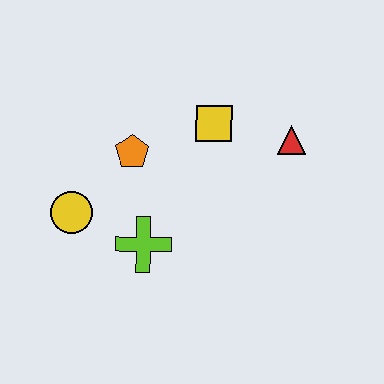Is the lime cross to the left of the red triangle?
Yes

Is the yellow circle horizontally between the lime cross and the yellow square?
No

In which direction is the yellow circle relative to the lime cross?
The yellow circle is to the left of the lime cross.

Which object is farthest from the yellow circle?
The red triangle is farthest from the yellow circle.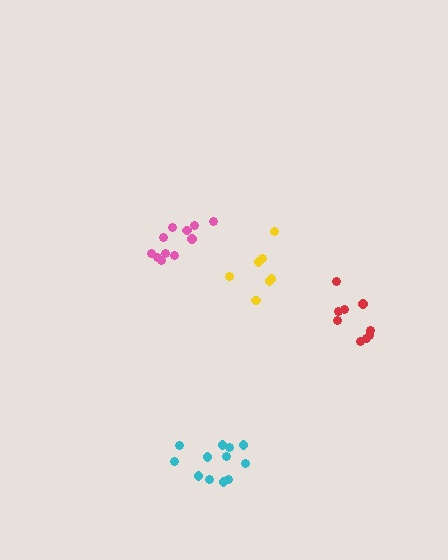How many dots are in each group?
Group 1: 7 dots, Group 2: 12 dots, Group 3: 11 dots, Group 4: 9 dots (39 total).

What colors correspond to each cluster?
The clusters are colored: yellow, cyan, pink, red.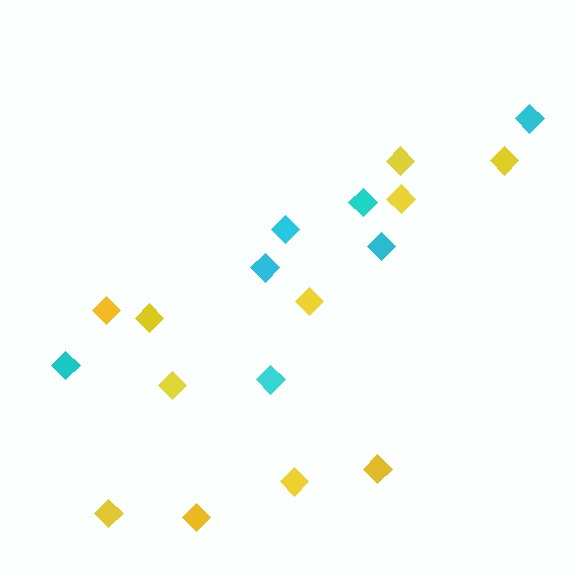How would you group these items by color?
There are 2 groups: one group of yellow diamonds (11) and one group of cyan diamonds (7).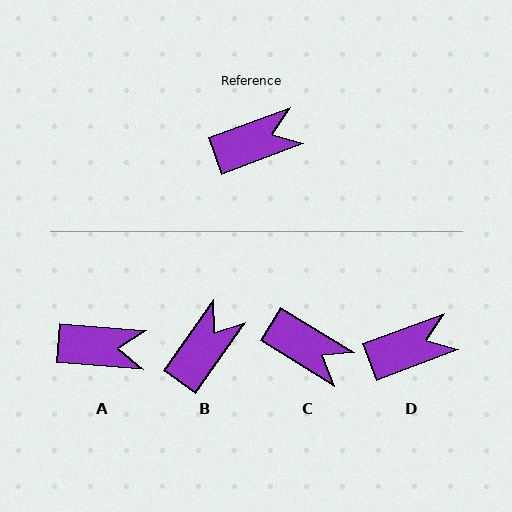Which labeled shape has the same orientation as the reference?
D.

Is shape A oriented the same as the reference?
No, it is off by about 25 degrees.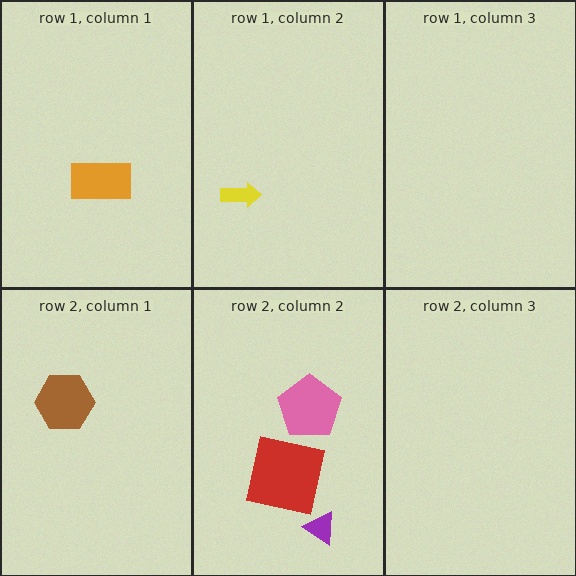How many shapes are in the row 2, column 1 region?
1.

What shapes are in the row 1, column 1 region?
The orange rectangle.